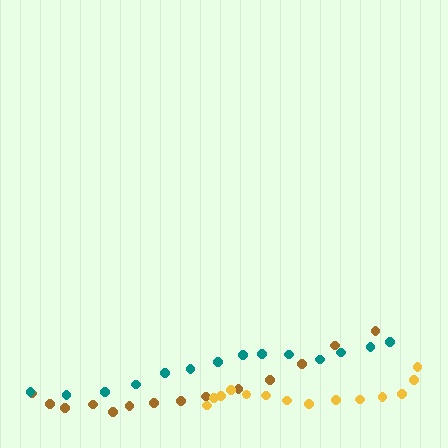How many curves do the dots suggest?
There are 3 distinct paths.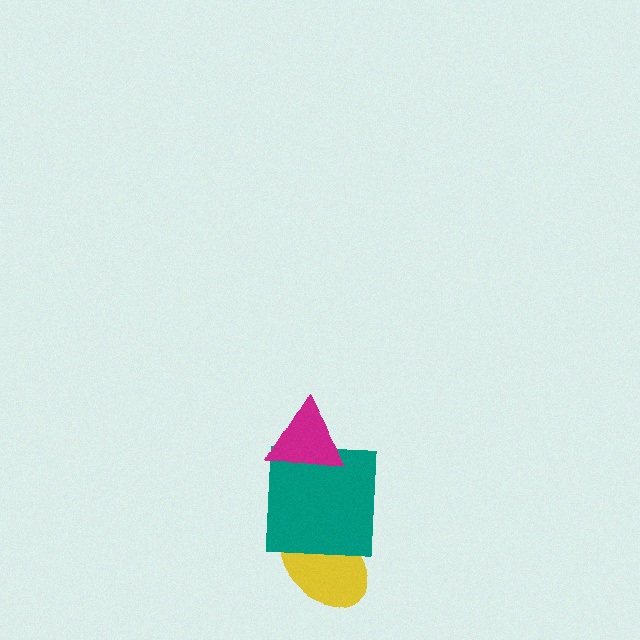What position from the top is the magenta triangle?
The magenta triangle is 1st from the top.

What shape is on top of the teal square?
The magenta triangle is on top of the teal square.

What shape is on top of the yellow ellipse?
The teal square is on top of the yellow ellipse.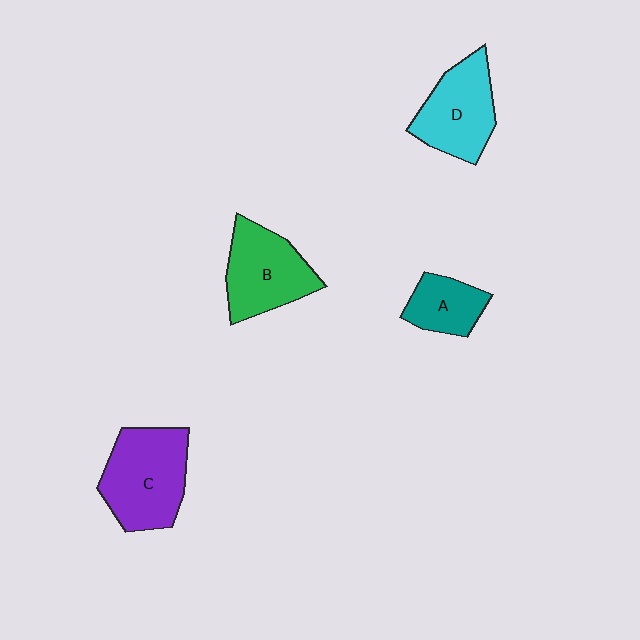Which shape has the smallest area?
Shape A (teal).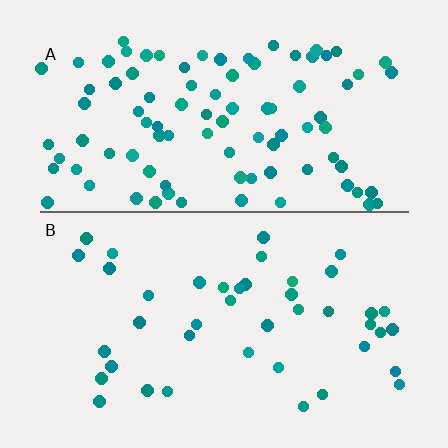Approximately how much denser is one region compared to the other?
Approximately 2.3× — region A over region B.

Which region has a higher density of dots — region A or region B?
A (the top).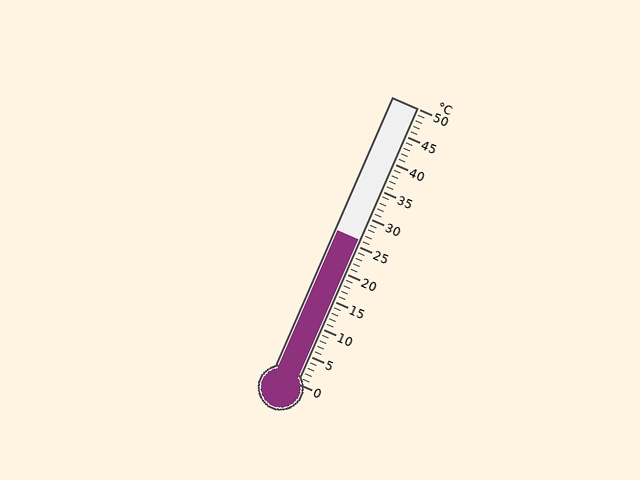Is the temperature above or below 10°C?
The temperature is above 10°C.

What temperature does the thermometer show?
The thermometer shows approximately 26°C.